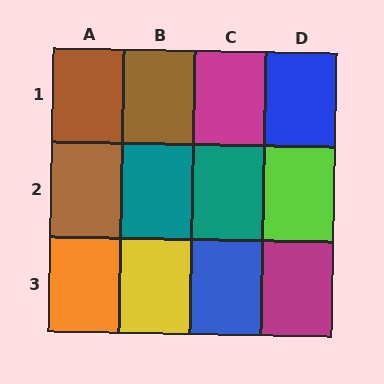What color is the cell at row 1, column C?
Magenta.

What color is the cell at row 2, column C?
Teal.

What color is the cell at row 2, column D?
Lime.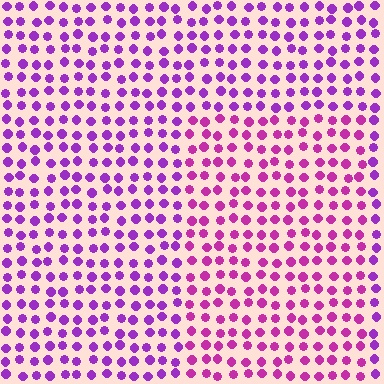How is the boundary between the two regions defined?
The boundary is defined purely by a slight shift in hue (about 28 degrees). Spacing, size, and orientation are identical on both sides.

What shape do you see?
I see a rectangle.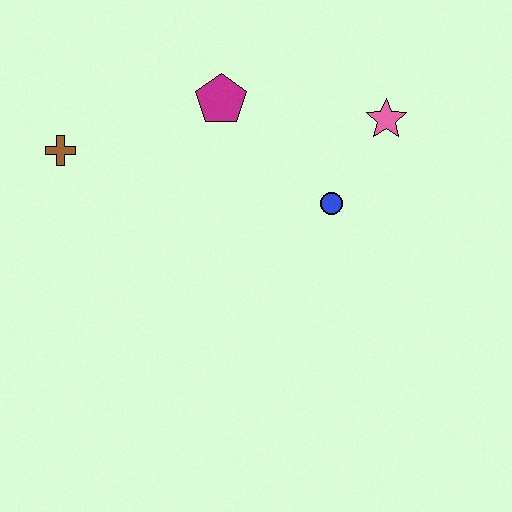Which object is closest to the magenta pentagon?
The blue circle is closest to the magenta pentagon.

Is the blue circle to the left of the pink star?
Yes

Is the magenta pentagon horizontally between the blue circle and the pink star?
No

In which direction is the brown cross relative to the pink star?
The brown cross is to the left of the pink star.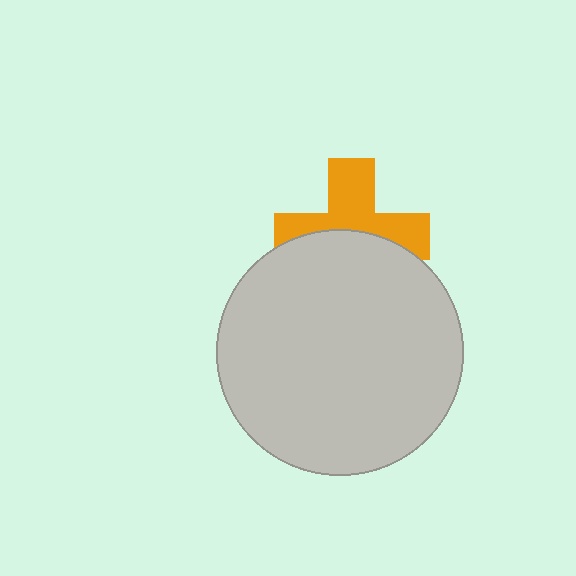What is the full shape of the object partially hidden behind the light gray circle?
The partially hidden object is an orange cross.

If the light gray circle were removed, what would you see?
You would see the complete orange cross.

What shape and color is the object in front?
The object in front is a light gray circle.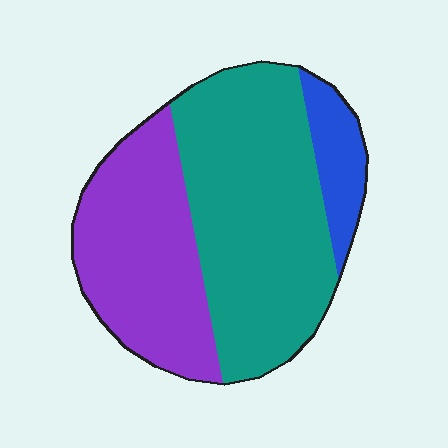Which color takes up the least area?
Blue, at roughly 10%.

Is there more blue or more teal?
Teal.